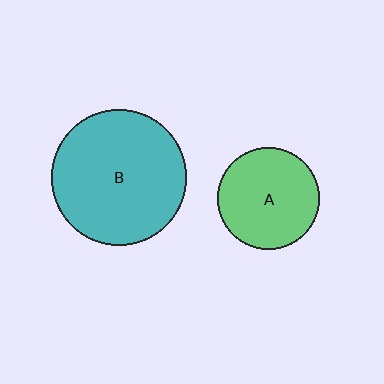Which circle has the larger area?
Circle B (teal).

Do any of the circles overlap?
No, none of the circles overlap.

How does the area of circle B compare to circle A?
Approximately 1.8 times.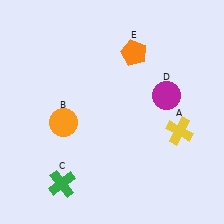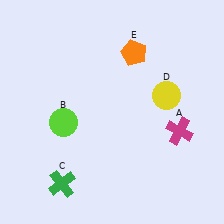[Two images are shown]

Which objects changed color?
A changed from yellow to magenta. B changed from orange to lime. D changed from magenta to yellow.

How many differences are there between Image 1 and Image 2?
There are 3 differences between the two images.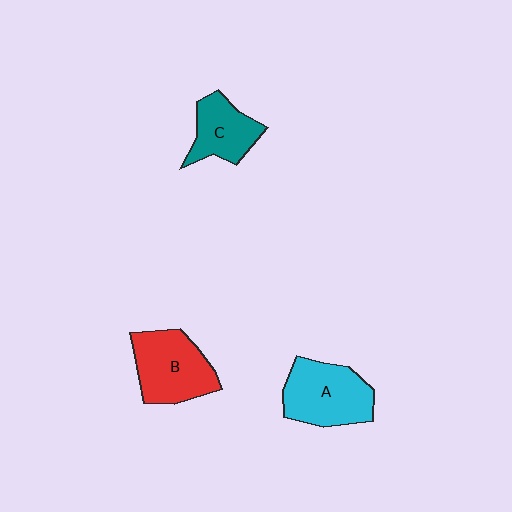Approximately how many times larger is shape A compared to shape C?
Approximately 1.4 times.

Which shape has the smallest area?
Shape C (teal).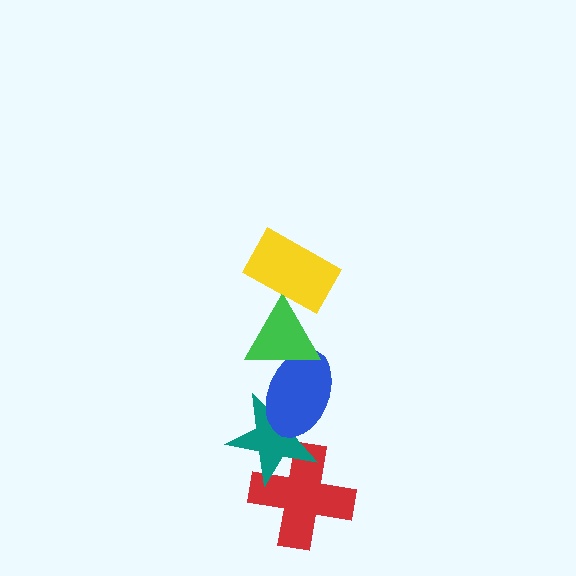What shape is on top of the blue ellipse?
The green triangle is on top of the blue ellipse.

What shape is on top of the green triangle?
The yellow rectangle is on top of the green triangle.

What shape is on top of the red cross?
The teal star is on top of the red cross.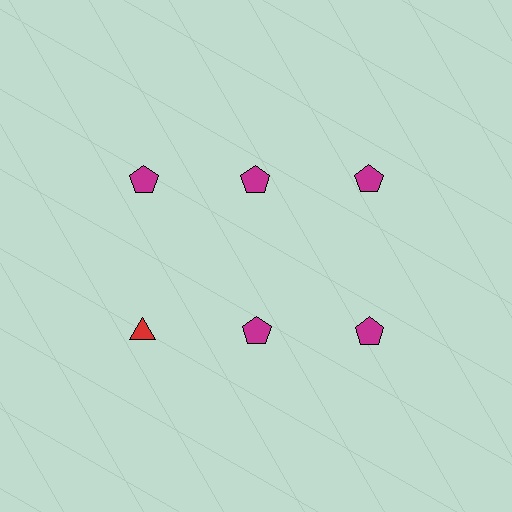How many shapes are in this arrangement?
There are 6 shapes arranged in a grid pattern.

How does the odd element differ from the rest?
It differs in both color (red instead of magenta) and shape (triangle instead of pentagon).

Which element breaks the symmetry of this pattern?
The red triangle in the second row, leftmost column breaks the symmetry. All other shapes are magenta pentagons.